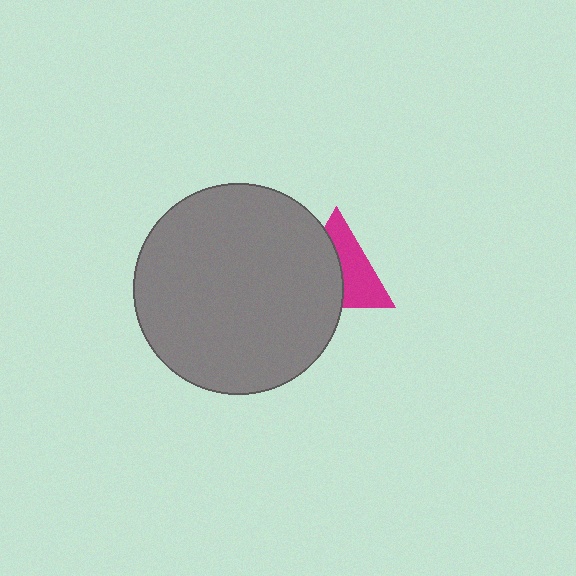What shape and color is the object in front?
The object in front is a gray circle.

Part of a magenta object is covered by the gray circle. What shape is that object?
It is a triangle.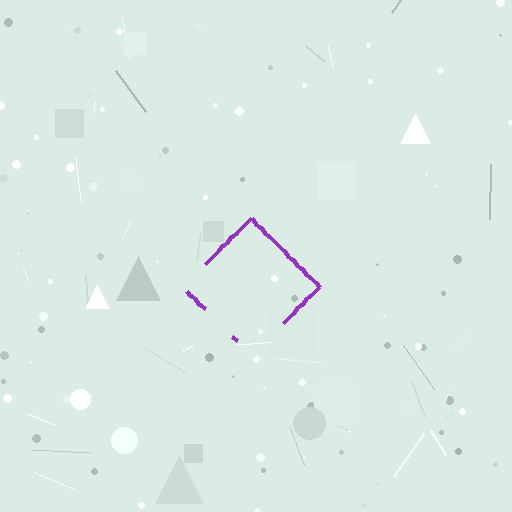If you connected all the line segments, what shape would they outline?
They would outline a diamond.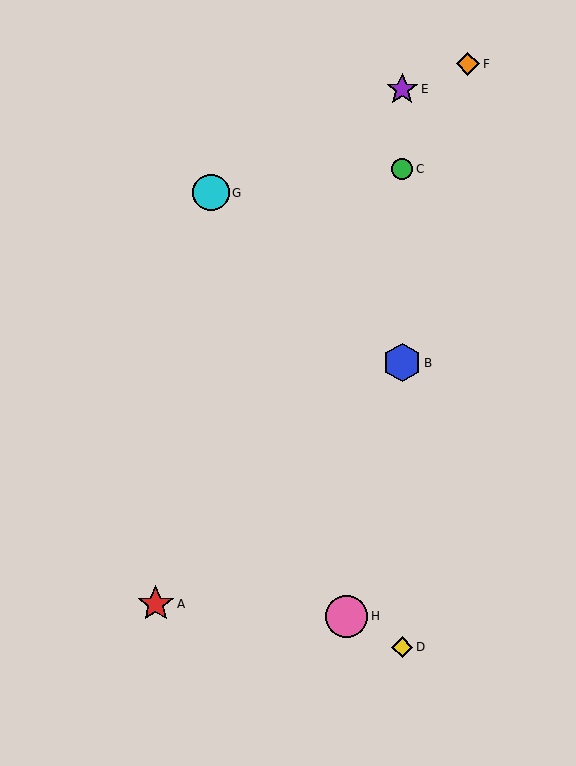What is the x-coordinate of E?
Object E is at x≈402.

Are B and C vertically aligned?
Yes, both are at x≈402.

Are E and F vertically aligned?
No, E is at x≈402 and F is at x≈468.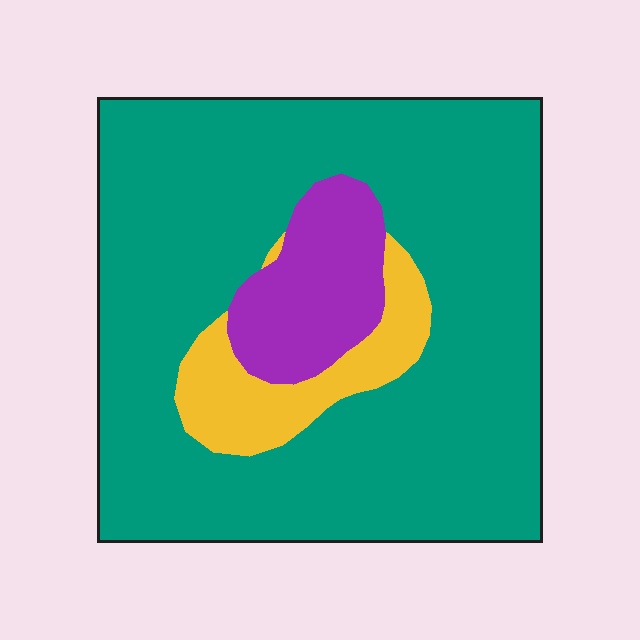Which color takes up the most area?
Teal, at roughly 80%.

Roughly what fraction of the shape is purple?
Purple covers around 10% of the shape.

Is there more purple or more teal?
Teal.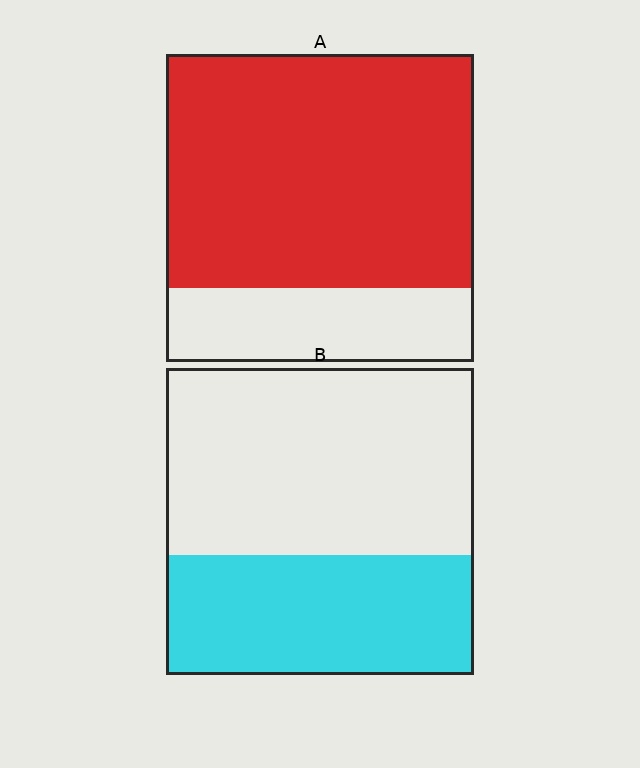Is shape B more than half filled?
No.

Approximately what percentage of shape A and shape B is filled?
A is approximately 75% and B is approximately 40%.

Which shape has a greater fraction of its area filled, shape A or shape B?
Shape A.